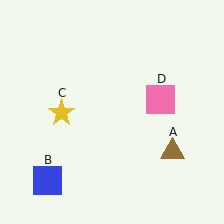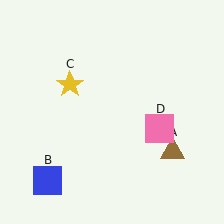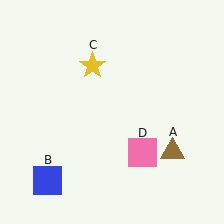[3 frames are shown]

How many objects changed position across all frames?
2 objects changed position: yellow star (object C), pink square (object D).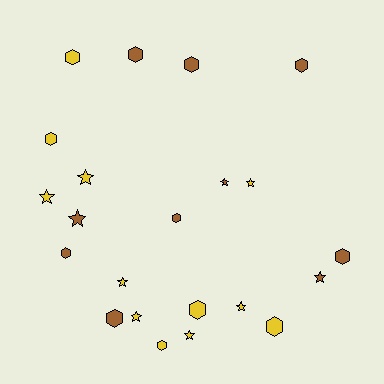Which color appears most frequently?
Yellow, with 12 objects.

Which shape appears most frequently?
Hexagon, with 12 objects.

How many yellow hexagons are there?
There are 5 yellow hexagons.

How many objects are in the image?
There are 22 objects.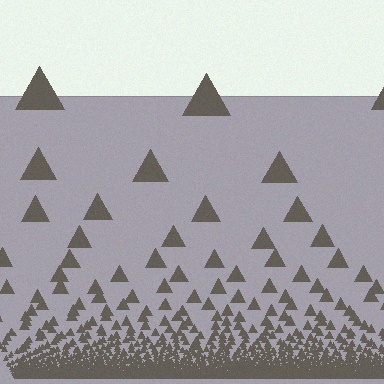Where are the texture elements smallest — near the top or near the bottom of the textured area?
Near the bottom.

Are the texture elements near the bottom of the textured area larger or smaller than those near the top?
Smaller. The gradient is inverted — elements near the bottom are smaller and denser.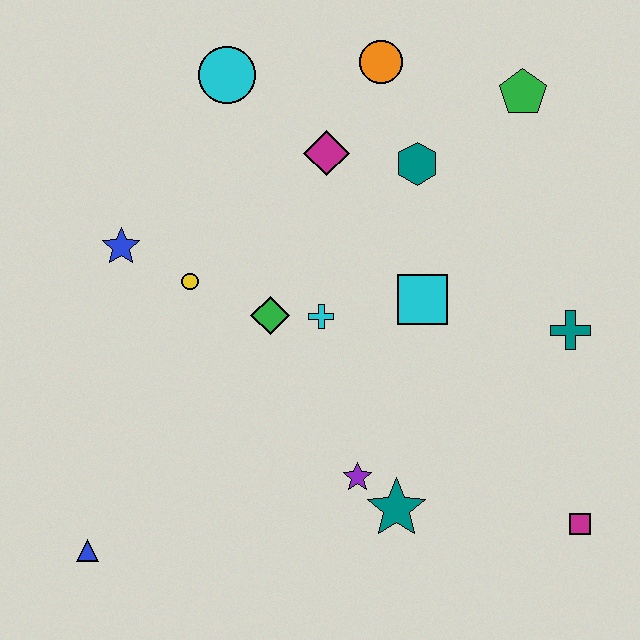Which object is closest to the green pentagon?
The teal hexagon is closest to the green pentagon.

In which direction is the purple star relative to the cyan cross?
The purple star is below the cyan cross.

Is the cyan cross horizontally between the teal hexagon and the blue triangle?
Yes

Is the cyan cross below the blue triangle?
No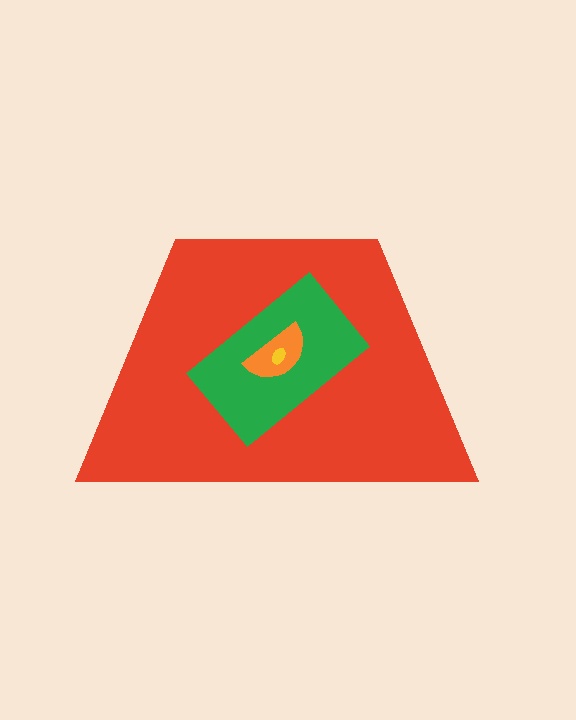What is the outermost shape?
The red trapezoid.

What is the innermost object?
The yellow ellipse.